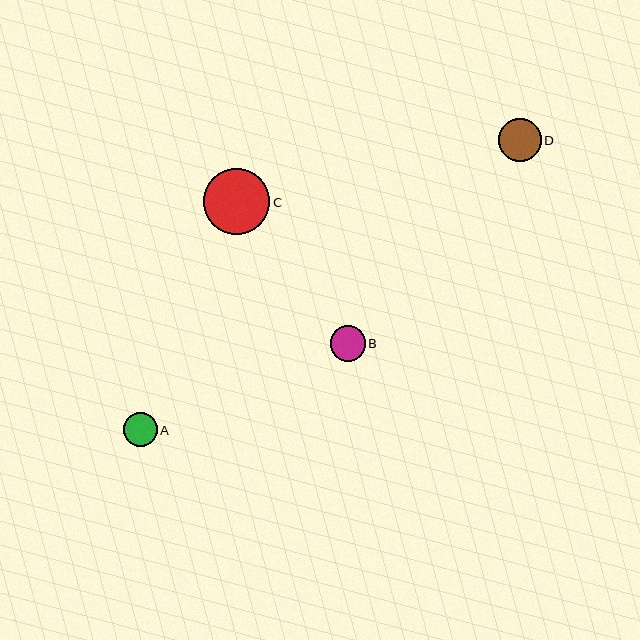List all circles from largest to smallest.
From largest to smallest: C, D, B, A.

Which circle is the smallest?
Circle A is the smallest with a size of approximately 33 pixels.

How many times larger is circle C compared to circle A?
Circle C is approximately 2.0 times the size of circle A.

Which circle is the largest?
Circle C is the largest with a size of approximately 66 pixels.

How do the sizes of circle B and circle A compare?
Circle B and circle A are approximately the same size.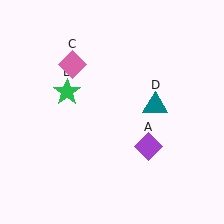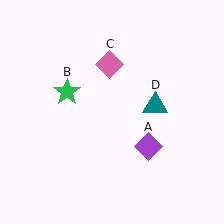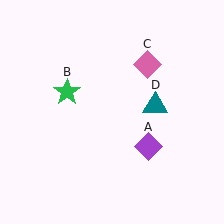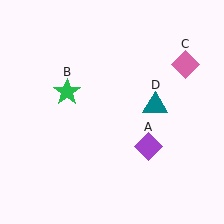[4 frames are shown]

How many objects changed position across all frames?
1 object changed position: pink diamond (object C).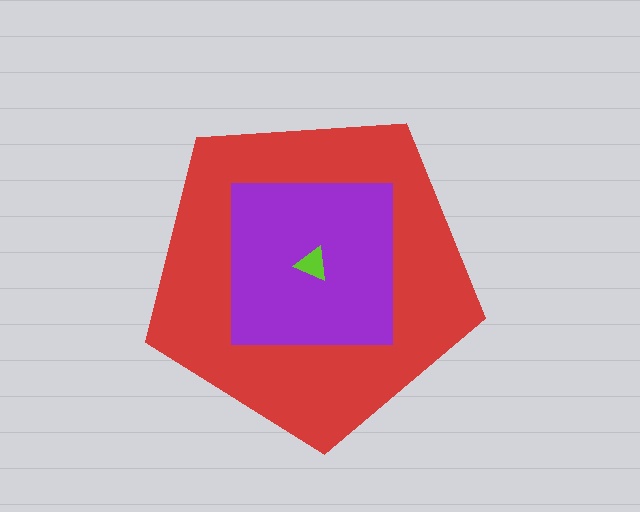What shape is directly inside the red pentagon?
The purple square.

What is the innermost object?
The lime triangle.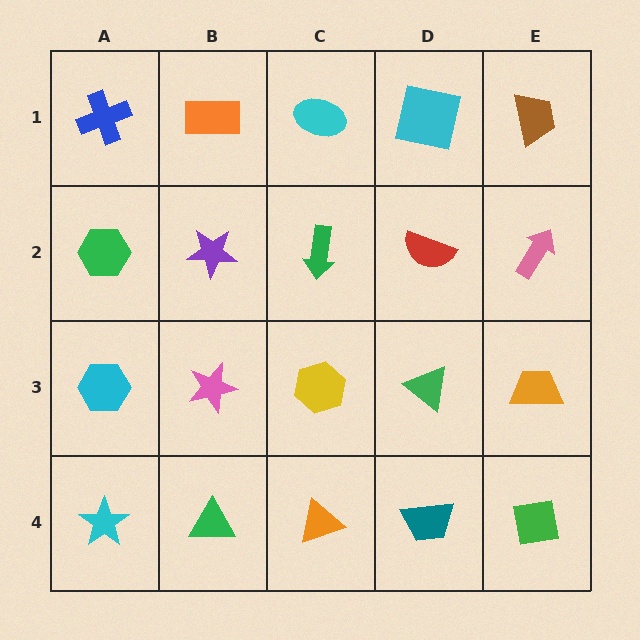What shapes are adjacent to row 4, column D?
A green triangle (row 3, column D), an orange triangle (row 4, column C), a green square (row 4, column E).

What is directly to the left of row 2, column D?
A green arrow.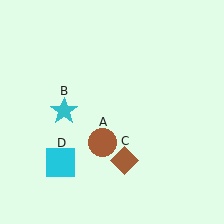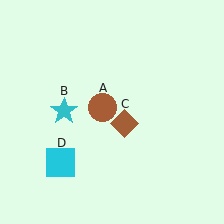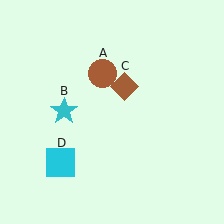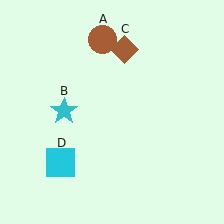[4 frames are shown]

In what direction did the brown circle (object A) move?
The brown circle (object A) moved up.